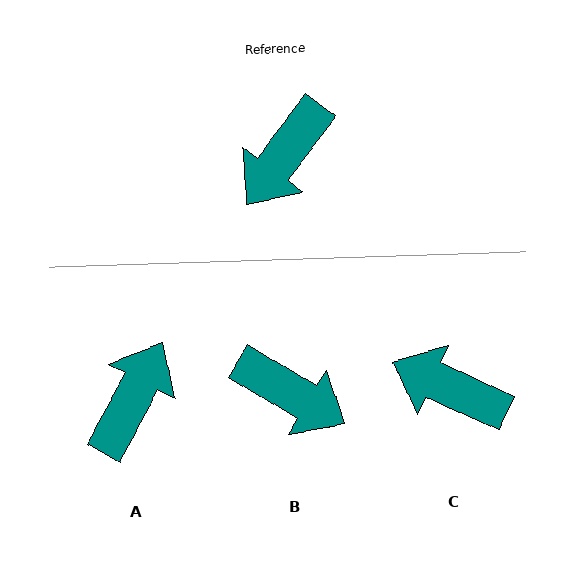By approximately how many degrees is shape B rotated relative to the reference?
Approximately 96 degrees counter-clockwise.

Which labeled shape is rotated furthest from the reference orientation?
A, about 171 degrees away.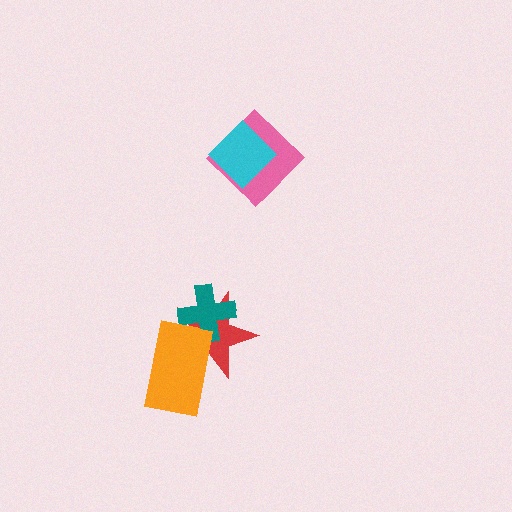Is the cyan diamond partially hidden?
No, no other shape covers it.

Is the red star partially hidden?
Yes, it is partially covered by another shape.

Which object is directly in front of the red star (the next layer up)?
The teal cross is directly in front of the red star.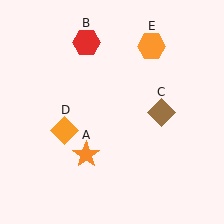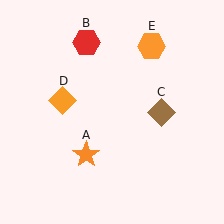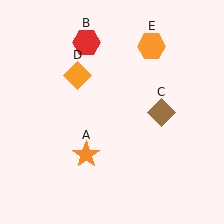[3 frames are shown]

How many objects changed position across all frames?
1 object changed position: orange diamond (object D).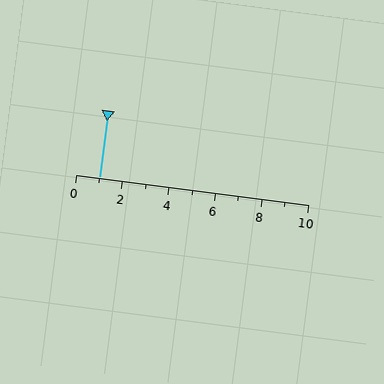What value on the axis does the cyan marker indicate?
The marker indicates approximately 1.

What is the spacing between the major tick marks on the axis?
The major ticks are spaced 2 apart.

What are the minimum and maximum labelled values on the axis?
The axis runs from 0 to 10.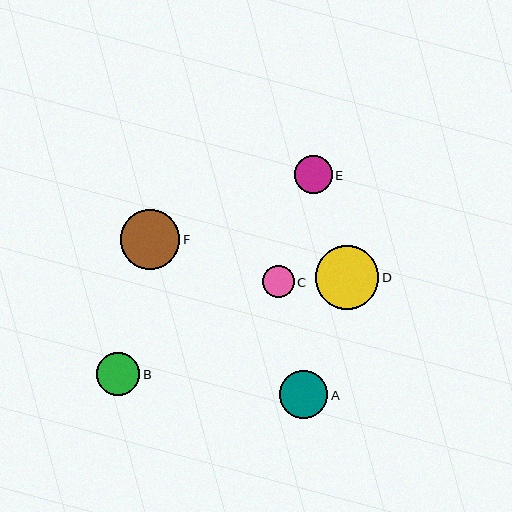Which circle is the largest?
Circle D is the largest with a size of approximately 63 pixels.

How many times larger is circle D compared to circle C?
Circle D is approximately 2.0 times the size of circle C.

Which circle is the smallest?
Circle C is the smallest with a size of approximately 32 pixels.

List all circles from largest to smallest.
From largest to smallest: D, F, A, B, E, C.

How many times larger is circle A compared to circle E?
Circle A is approximately 1.3 times the size of circle E.